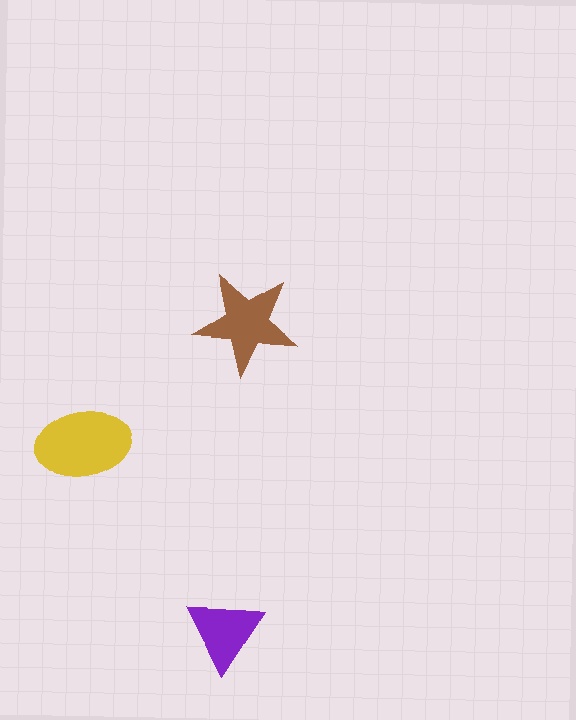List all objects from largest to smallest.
The yellow ellipse, the brown star, the purple triangle.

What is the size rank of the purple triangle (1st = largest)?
3rd.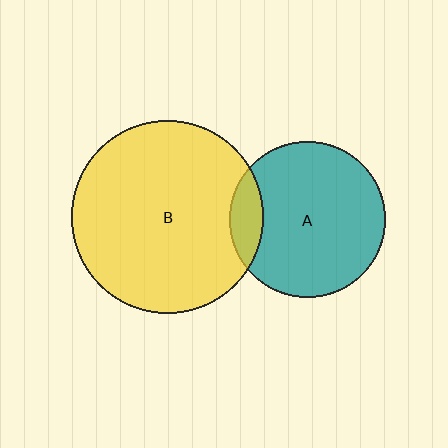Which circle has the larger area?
Circle B (yellow).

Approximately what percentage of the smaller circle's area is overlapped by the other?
Approximately 15%.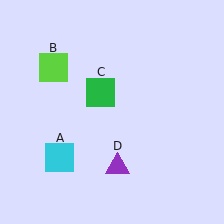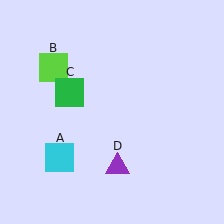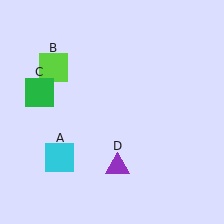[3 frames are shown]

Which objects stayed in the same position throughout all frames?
Cyan square (object A) and lime square (object B) and purple triangle (object D) remained stationary.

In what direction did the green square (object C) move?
The green square (object C) moved left.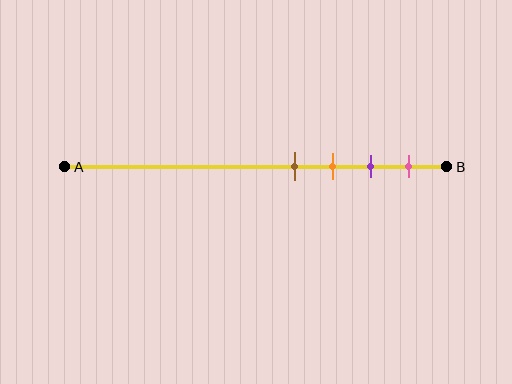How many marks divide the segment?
There are 4 marks dividing the segment.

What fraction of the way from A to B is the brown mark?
The brown mark is approximately 60% (0.6) of the way from A to B.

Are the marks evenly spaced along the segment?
Yes, the marks are approximately evenly spaced.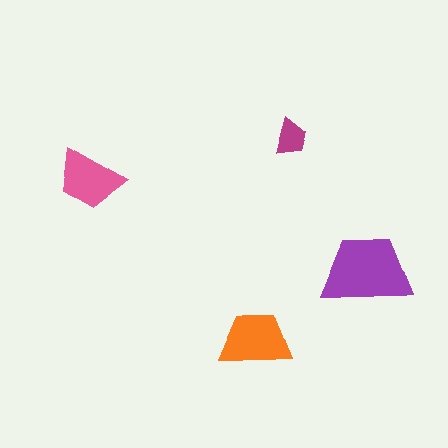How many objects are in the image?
There are 4 objects in the image.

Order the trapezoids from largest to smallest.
the purple one, the orange one, the pink one, the magenta one.